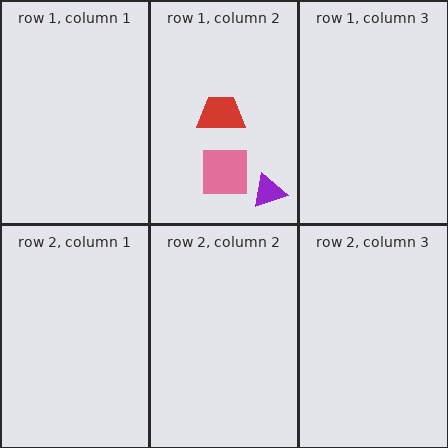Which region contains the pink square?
The row 1, column 2 region.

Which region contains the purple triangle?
The row 1, column 2 region.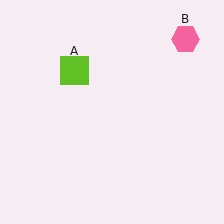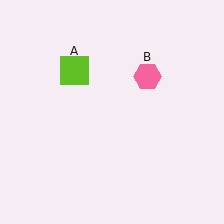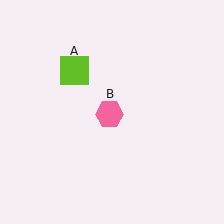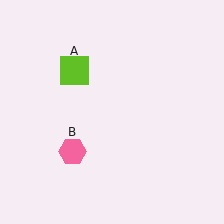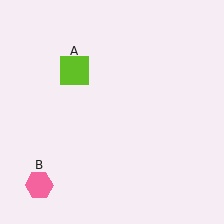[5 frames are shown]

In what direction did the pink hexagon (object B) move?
The pink hexagon (object B) moved down and to the left.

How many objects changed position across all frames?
1 object changed position: pink hexagon (object B).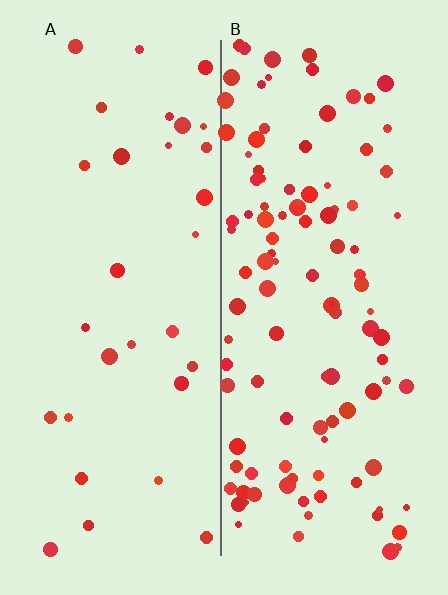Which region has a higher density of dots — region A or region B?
B (the right).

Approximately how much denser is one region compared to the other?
Approximately 3.5× — region B over region A.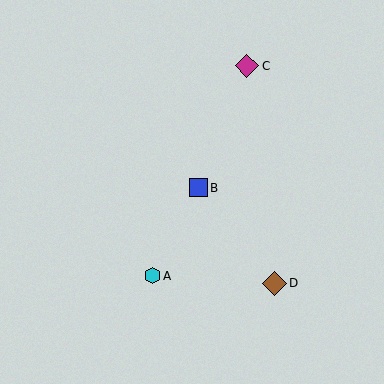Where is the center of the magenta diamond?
The center of the magenta diamond is at (247, 66).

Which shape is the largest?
The brown diamond (labeled D) is the largest.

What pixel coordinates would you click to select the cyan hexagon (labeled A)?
Click at (152, 276) to select the cyan hexagon A.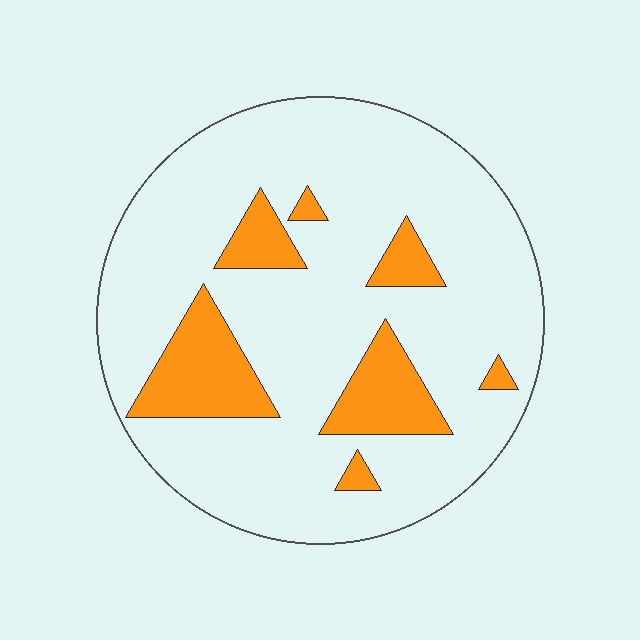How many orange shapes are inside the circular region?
7.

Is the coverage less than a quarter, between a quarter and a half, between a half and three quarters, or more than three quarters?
Less than a quarter.